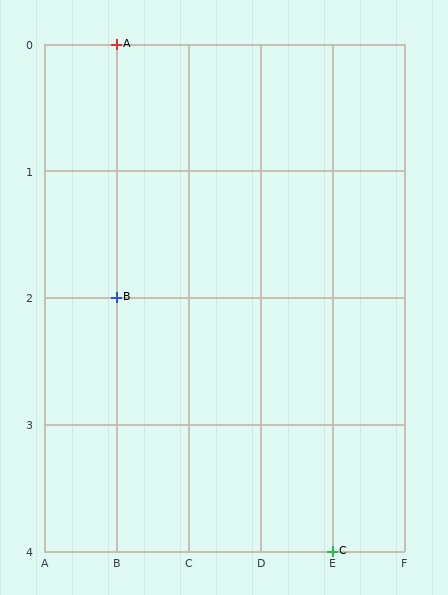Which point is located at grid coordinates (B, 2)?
Point B is at (B, 2).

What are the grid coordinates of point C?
Point C is at grid coordinates (E, 4).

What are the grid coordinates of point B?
Point B is at grid coordinates (B, 2).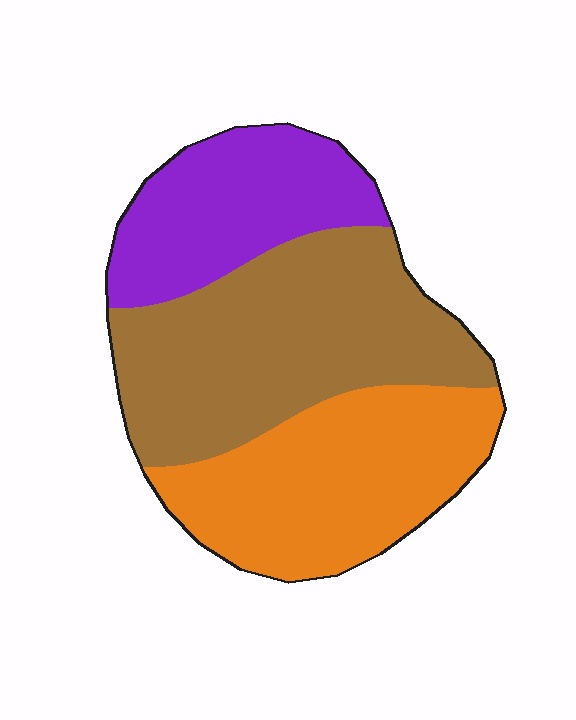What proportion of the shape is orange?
Orange takes up between a quarter and a half of the shape.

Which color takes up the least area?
Purple, at roughly 25%.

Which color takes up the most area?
Brown, at roughly 40%.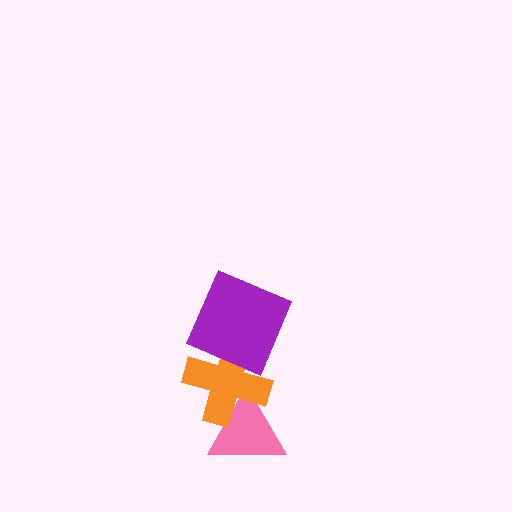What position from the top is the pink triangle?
The pink triangle is 3rd from the top.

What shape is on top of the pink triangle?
The orange cross is on top of the pink triangle.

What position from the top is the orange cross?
The orange cross is 2nd from the top.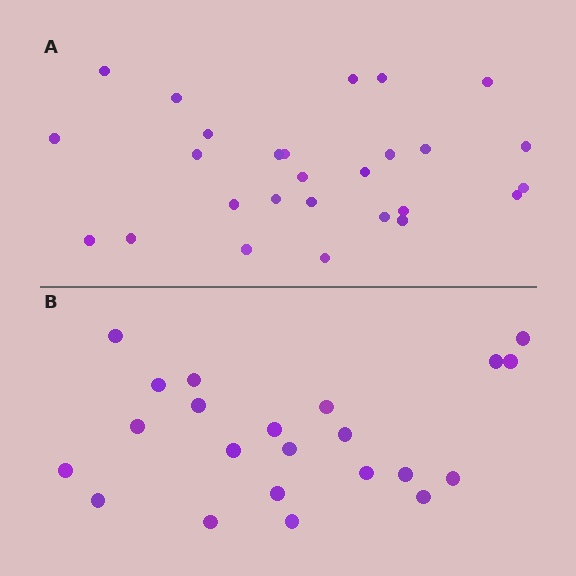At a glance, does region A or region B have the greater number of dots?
Region A (the top region) has more dots.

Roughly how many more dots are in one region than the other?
Region A has about 5 more dots than region B.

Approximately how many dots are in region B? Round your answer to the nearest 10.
About 20 dots. (The exact count is 22, which rounds to 20.)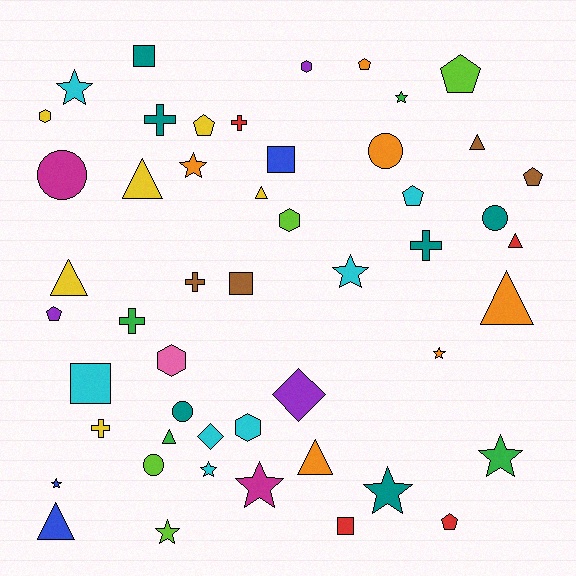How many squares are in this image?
There are 5 squares.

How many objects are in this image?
There are 50 objects.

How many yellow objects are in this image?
There are 6 yellow objects.